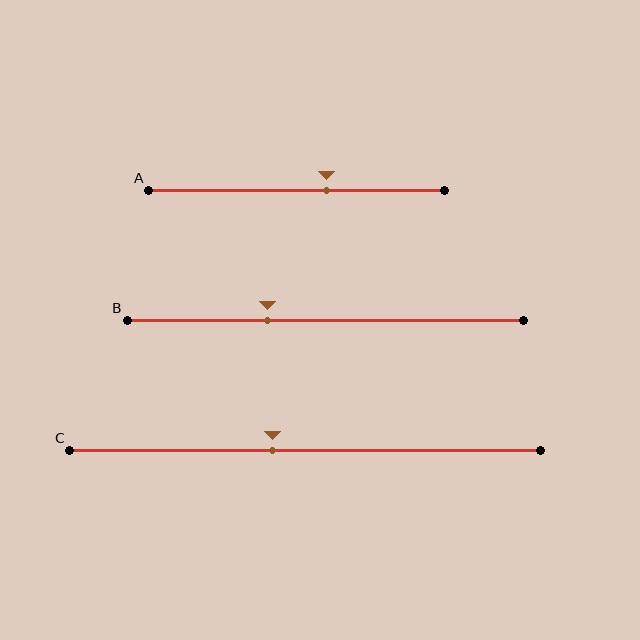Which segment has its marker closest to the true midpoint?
Segment C has its marker closest to the true midpoint.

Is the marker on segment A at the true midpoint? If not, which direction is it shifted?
No, the marker on segment A is shifted to the right by about 10% of the segment length.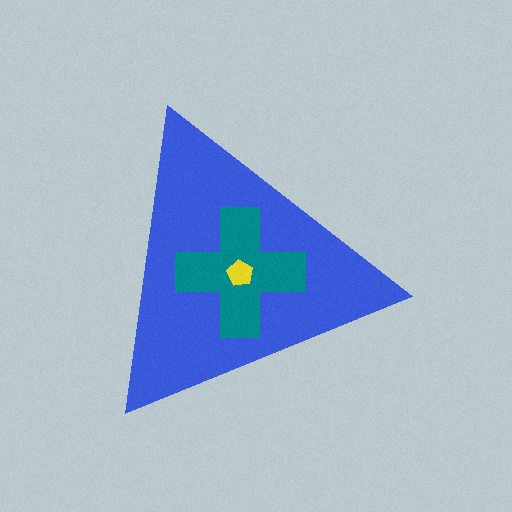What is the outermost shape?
The blue triangle.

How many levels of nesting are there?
3.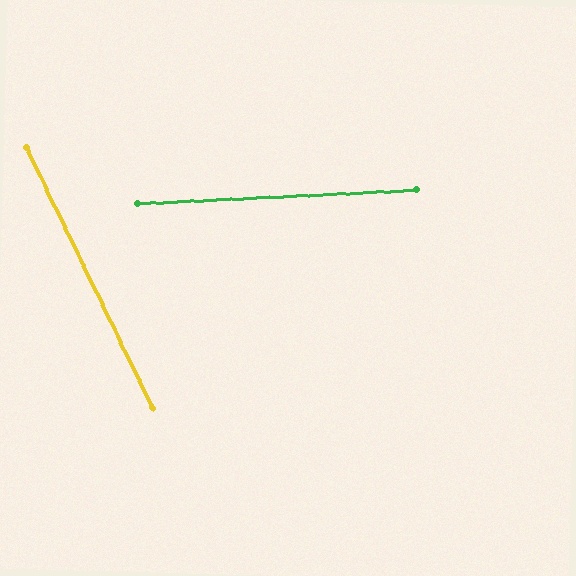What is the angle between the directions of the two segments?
Approximately 67 degrees.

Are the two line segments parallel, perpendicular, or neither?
Neither parallel nor perpendicular — they differ by about 67°.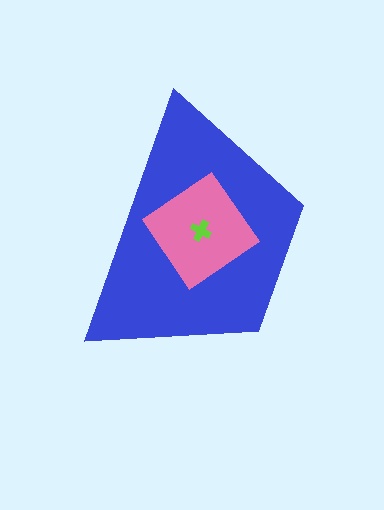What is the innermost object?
The lime cross.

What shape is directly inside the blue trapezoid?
The pink diamond.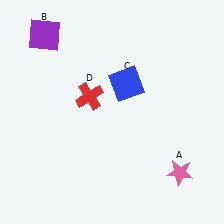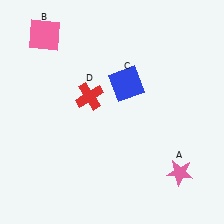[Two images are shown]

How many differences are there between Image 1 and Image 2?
There is 1 difference between the two images.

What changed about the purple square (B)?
In Image 1, B is purple. In Image 2, it changed to pink.